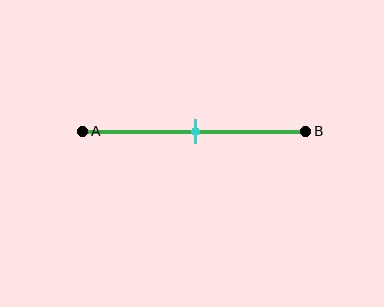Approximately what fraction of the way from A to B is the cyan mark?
The cyan mark is approximately 50% of the way from A to B.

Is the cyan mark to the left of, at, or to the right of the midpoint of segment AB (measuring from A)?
The cyan mark is approximately at the midpoint of segment AB.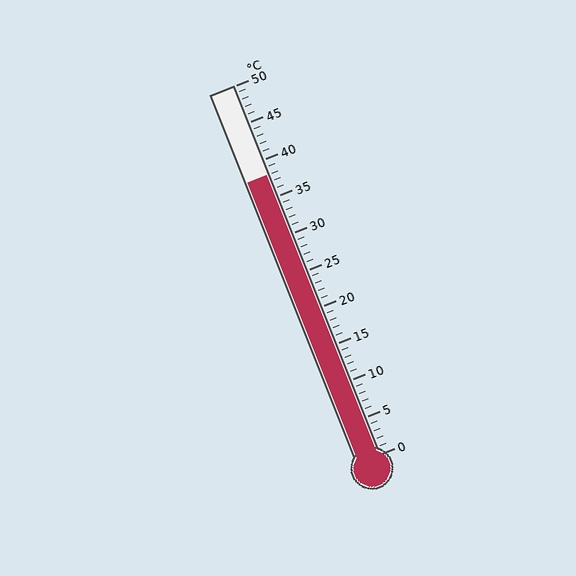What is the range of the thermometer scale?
The thermometer scale ranges from 0°C to 50°C.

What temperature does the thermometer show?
The thermometer shows approximately 38°C.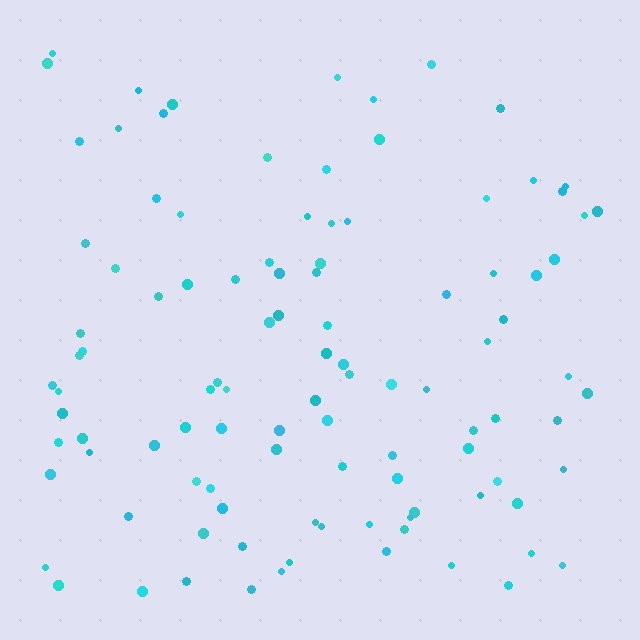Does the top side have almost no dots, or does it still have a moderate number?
Still a moderate number, just noticeably fewer than the bottom.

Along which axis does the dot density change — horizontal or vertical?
Vertical.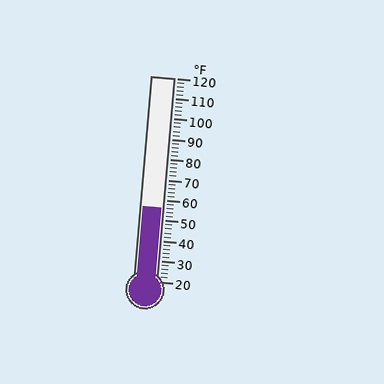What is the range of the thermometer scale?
The thermometer scale ranges from 20°F to 120°F.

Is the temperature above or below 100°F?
The temperature is below 100°F.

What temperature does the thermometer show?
The thermometer shows approximately 56°F.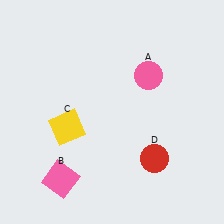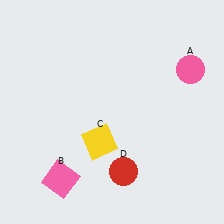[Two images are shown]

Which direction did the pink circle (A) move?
The pink circle (A) moved right.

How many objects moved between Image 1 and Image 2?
3 objects moved between the two images.